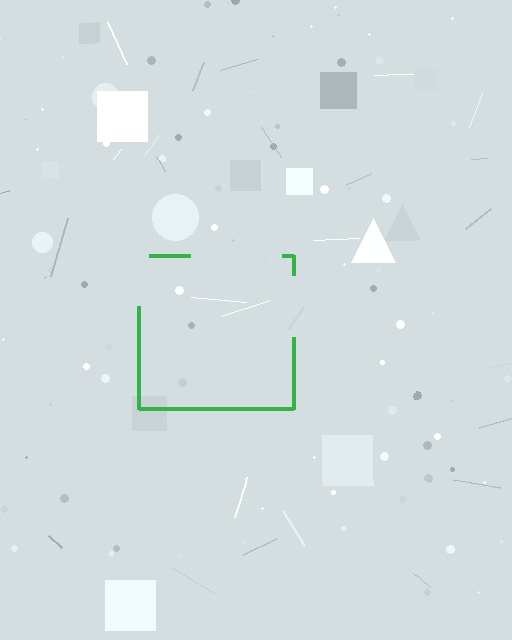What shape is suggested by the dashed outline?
The dashed outline suggests a square.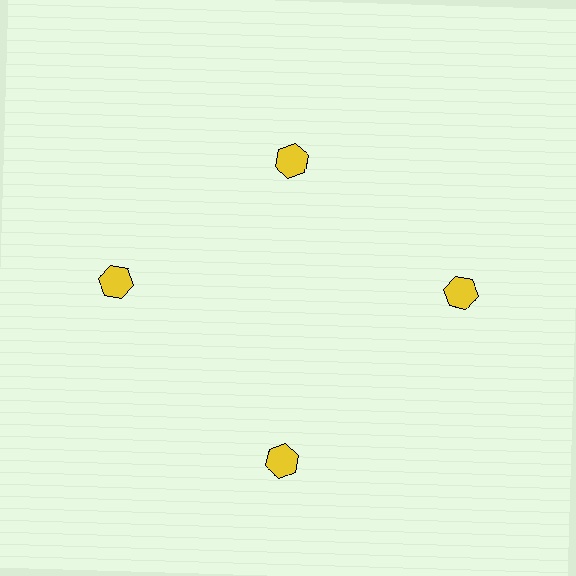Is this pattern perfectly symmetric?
No. The 4 yellow hexagons are arranged in a ring, but one element near the 12 o'clock position is pulled inward toward the center, breaking the 4-fold rotational symmetry.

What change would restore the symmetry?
The symmetry would be restored by moving it outward, back onto the ring so that all 4 hexagons sit at equal angles and equal distance from the center.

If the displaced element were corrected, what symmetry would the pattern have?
It would have 4-fold rotational symmetry — the pattern would map onto itself every 90 degrees.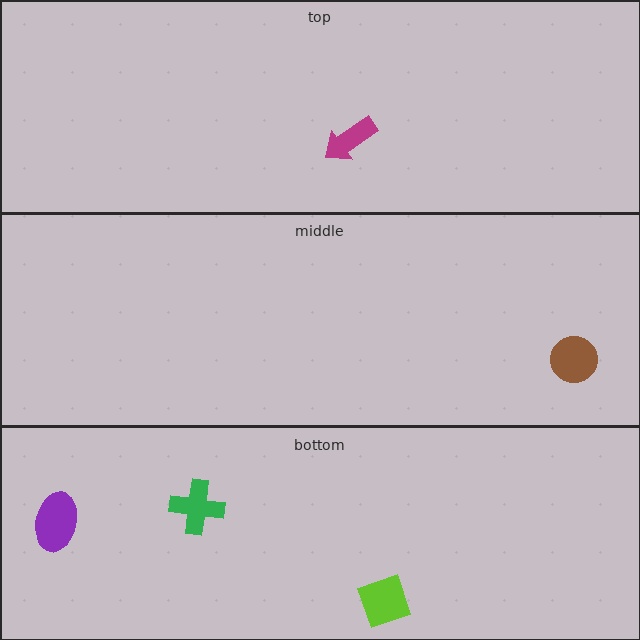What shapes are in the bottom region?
The purple ellipse, the green cross, the lime diamond.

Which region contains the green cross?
The bottom region.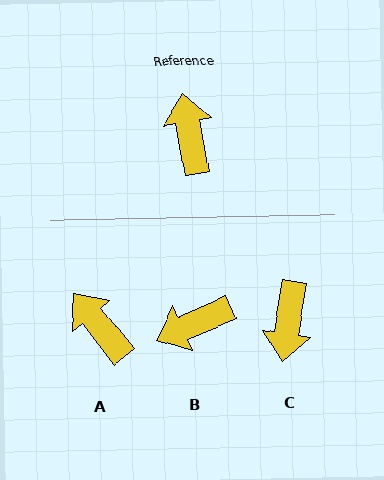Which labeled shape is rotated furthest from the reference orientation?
C, about 161 degrees away.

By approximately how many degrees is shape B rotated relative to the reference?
Approximately 103 degrees counter-clockwise.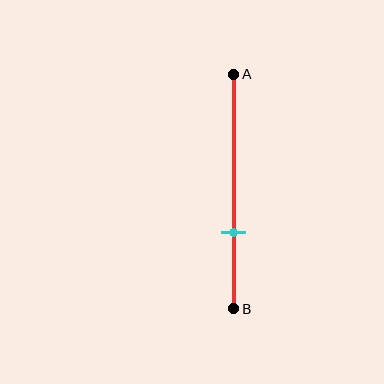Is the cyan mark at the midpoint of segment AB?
No, the mark is at about 70% from A, not at the 50% midpoint.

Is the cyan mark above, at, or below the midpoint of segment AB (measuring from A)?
The cyan mark is below the midpoint of segment AB.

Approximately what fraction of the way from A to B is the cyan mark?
The cyan mark is approximately 70% of the way from A to B.